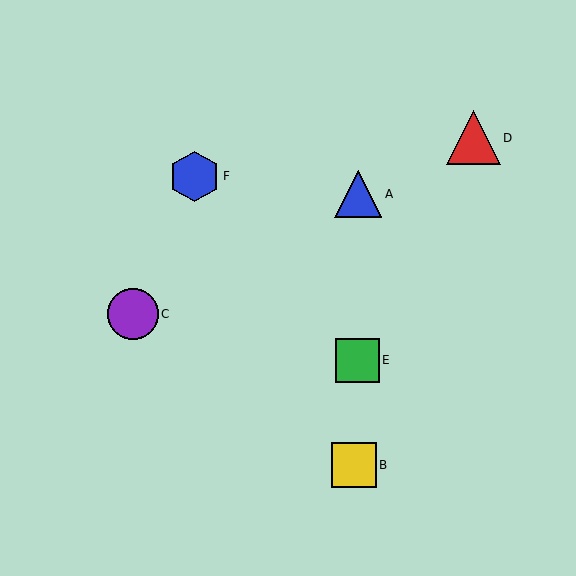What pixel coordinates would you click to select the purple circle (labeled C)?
Click at (133, 314) to select the purple circle C.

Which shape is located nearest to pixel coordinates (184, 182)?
The blue hexagon (labeled F) at (194, 176) is nearest to that location.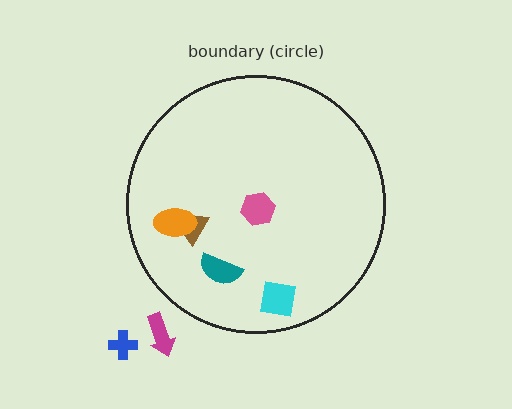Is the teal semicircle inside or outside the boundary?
Inside.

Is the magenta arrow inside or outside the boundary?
Outside.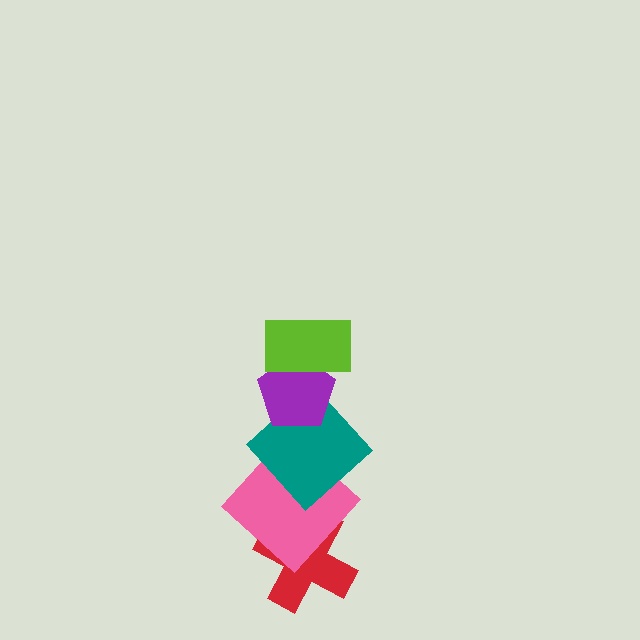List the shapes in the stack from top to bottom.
From top to bottom: the lime rectangle, the purple pentagon, the teal diamond, the pink diamond, the red cross.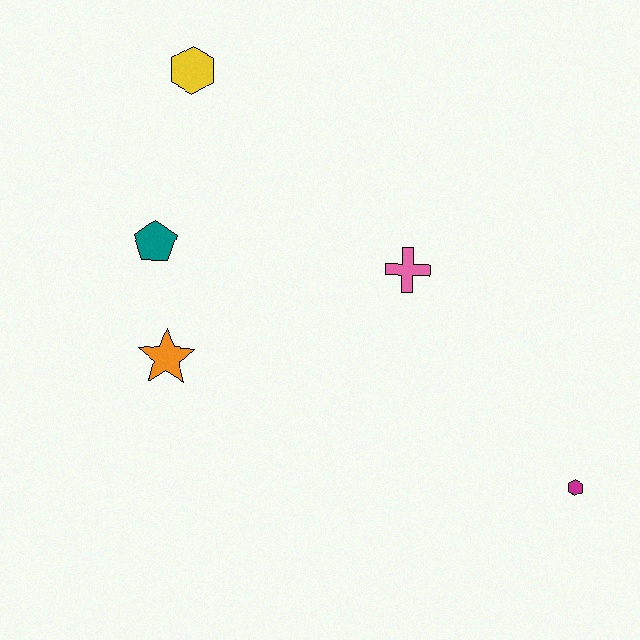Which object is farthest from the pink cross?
The yellow hexagon is farthest from the pink cross.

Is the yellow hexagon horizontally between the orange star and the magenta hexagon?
Yes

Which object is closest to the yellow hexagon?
The teal pentagon is closest to the yellow hexagon.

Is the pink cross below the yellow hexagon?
Yes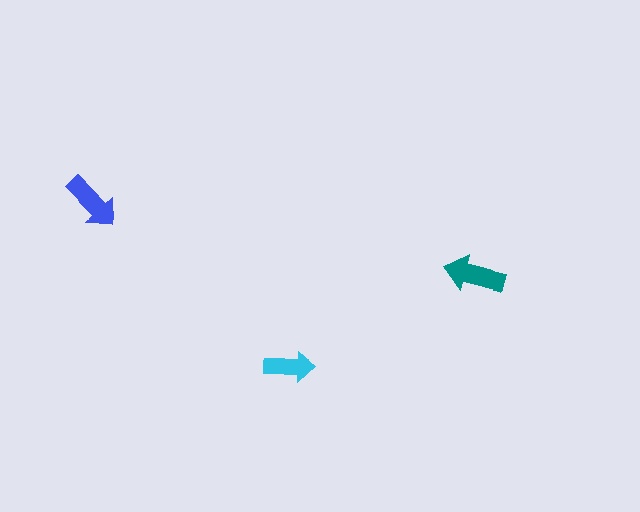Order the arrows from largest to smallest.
the teal one, the blue one, the cyan one.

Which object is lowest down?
The cyan arrow is bottommost.